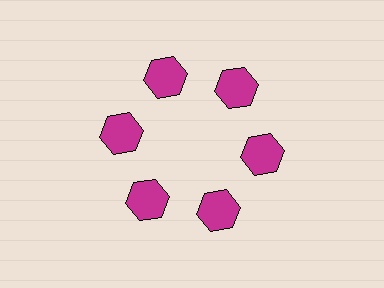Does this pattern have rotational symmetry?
Yes, this pattern has 6-fold rotational symmetry. It looks the same after rotating 60 degrees around the center.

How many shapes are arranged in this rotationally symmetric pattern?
There are 6 shapes, arranged in 6 groups of 1.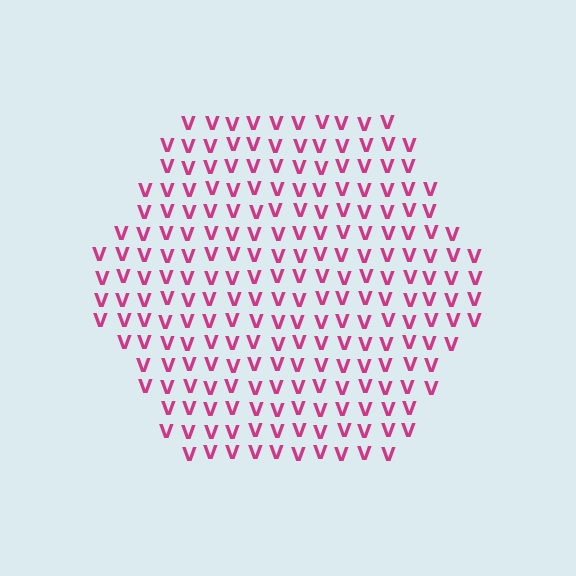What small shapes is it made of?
It is made of small letter V's.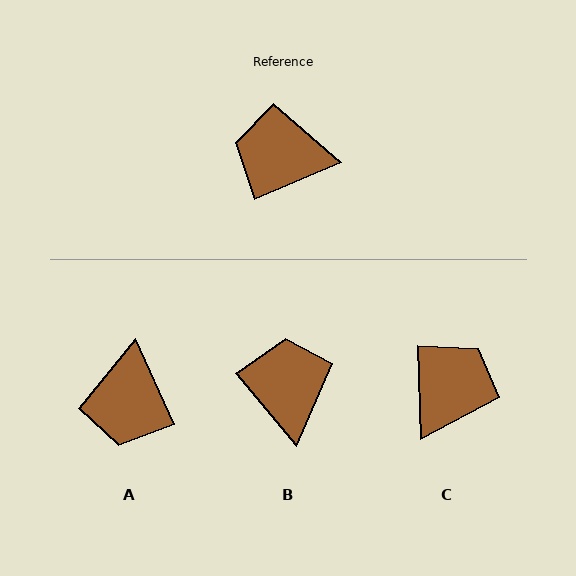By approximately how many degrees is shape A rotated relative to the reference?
Approximately 92 degrees counter-clockwise.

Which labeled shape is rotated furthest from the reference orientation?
C, about 112 degrees away.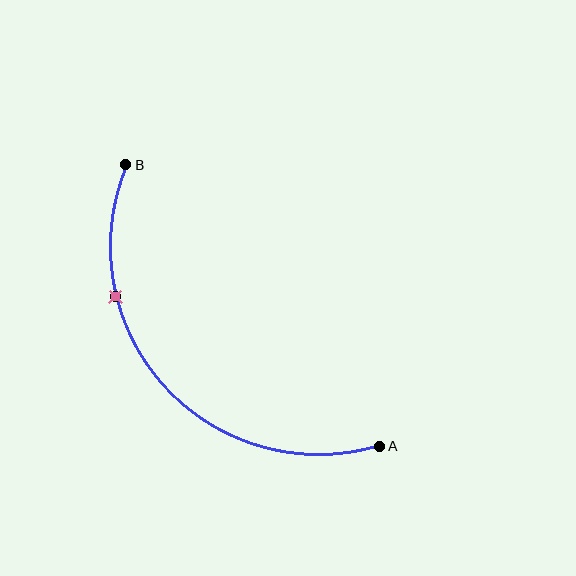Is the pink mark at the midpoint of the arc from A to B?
No. The pink mark lies on the arc but is closer to endpoint B. The arc midpoint would be at the point on the curve equidistant along the arc from both A and B.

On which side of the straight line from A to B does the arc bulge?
The arc bulges below and to the left of the straight line connecting A and B.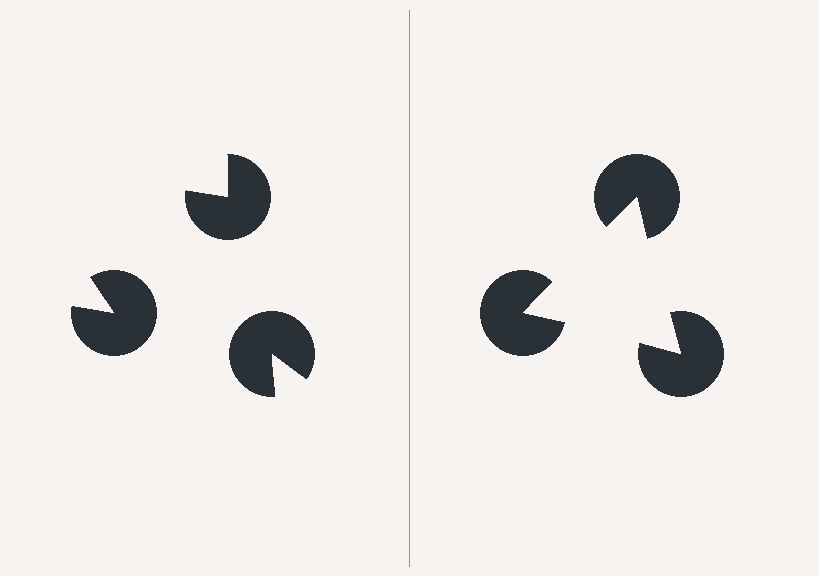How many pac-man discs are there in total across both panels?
6 — 3 on each side.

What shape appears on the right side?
An illusory triangle.